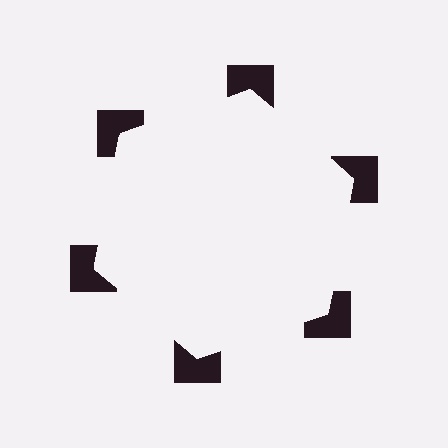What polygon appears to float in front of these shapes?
An illusory hexagon — its edges are inferred from the aligned wedge cuts in the notched squares, not physically drawn.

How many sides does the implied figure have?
6 sides.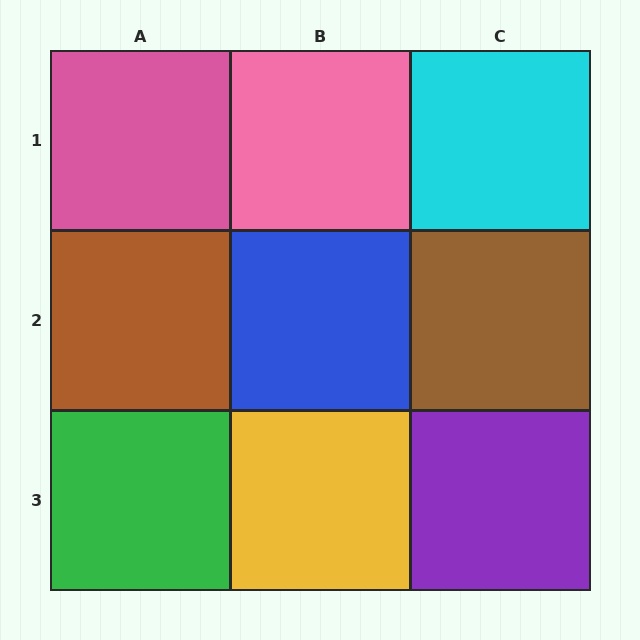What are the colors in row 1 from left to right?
Pink, pink, cyan.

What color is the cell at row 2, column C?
Brown.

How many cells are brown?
2 cells are brown.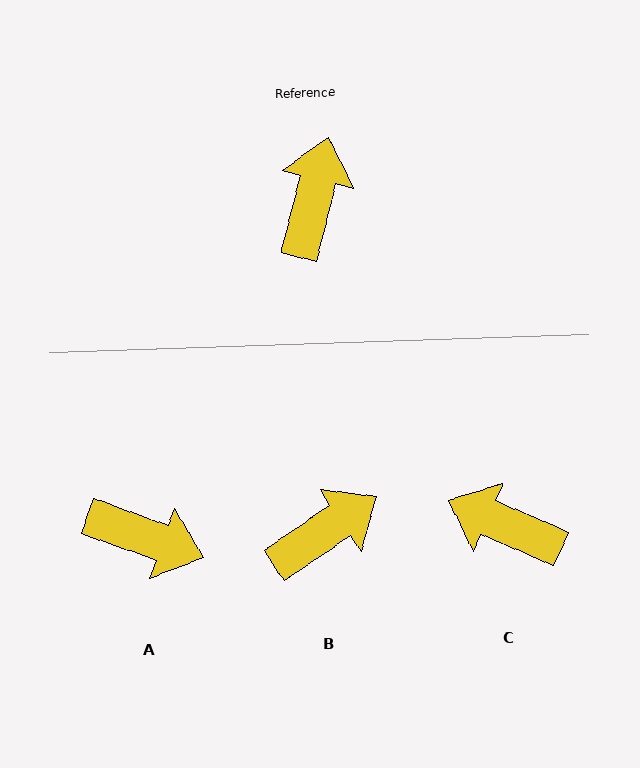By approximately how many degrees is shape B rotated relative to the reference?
Approximately 42 degrees clockwise.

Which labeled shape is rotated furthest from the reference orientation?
A, about 96 degrees away.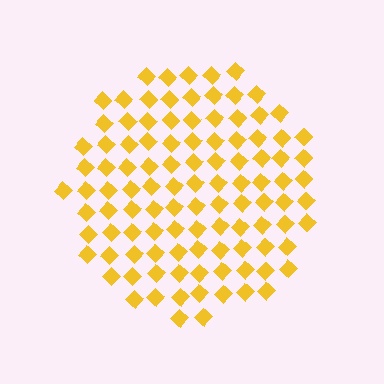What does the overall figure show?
The overall figure shows a circle.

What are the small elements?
The small elements are diamonds.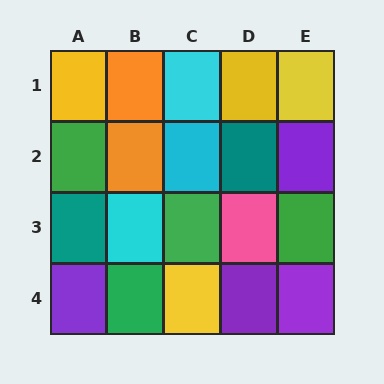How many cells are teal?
2 cells are teal.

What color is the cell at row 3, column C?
Green.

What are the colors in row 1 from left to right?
Yellow, orange, cyan, yellow, yellow.